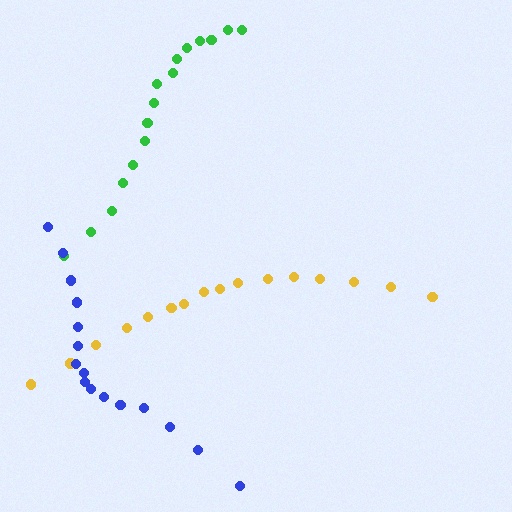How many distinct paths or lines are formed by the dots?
There are 3 distinct paths.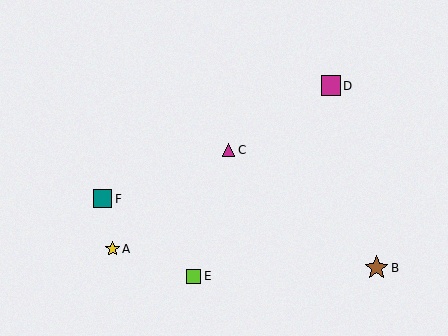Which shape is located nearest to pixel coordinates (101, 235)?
The yellow star (labeled A) at (112, 249) is nearest to that location.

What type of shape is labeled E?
Shape E is a lime square.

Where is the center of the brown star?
The center of the brown star is at (376, 268).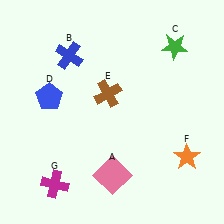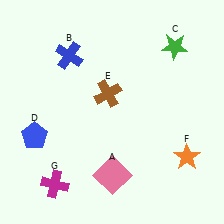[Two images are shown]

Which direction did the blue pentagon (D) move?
The blue pentagon (D) moved down.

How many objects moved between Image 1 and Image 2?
1 object moved between the two images.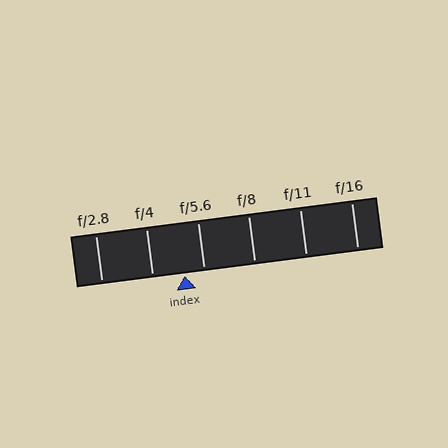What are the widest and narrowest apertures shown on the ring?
The widest aperture shown is f/2.8 and the narrowest is f/16.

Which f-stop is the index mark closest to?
The index mark is closest to f/5.6.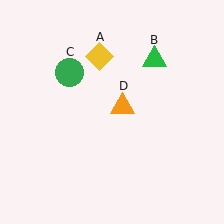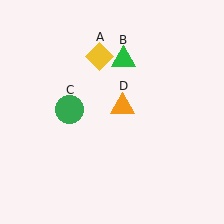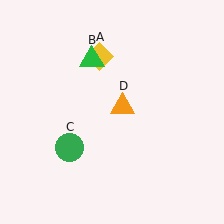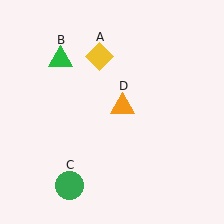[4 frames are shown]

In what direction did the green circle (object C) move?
The green circle (object C) moved down.